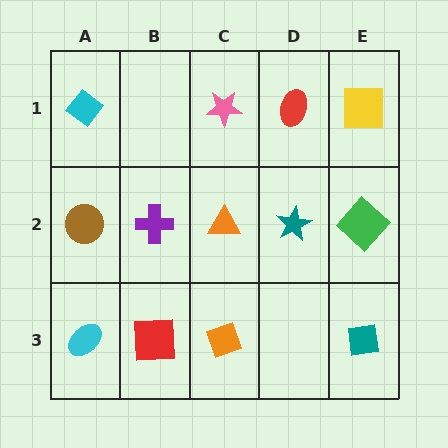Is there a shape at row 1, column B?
No, that cell is empty.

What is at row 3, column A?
A cyan ellipse.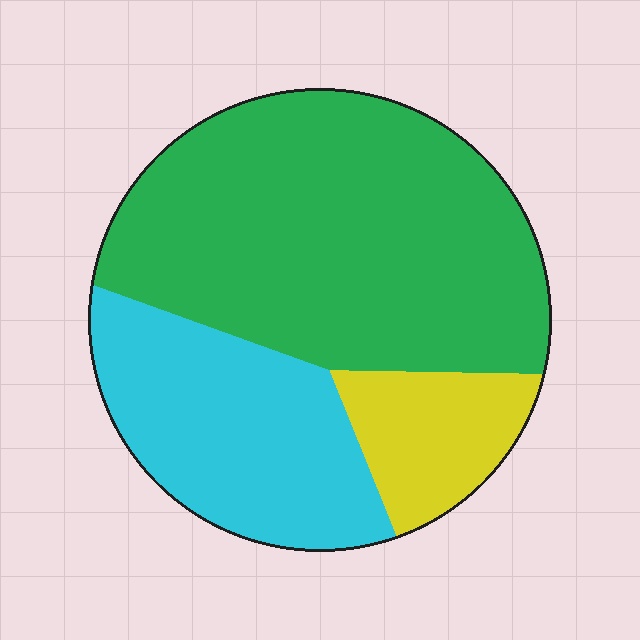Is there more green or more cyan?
Green.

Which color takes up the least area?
Yellow, at roughly 15%.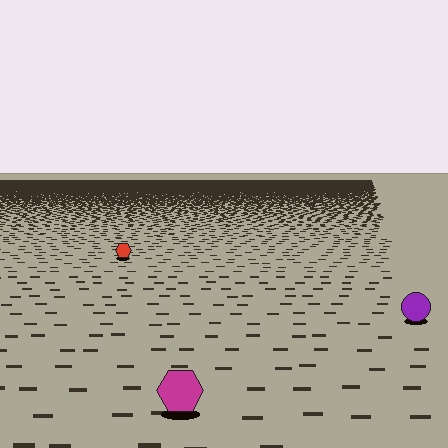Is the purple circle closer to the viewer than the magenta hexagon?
No. The magenta hexagon is closer — you can tell from the texture gradient: the ground texture is coarser near it.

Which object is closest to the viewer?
The magenta hexagon is closest. The texture marks near it are larger and more spread out.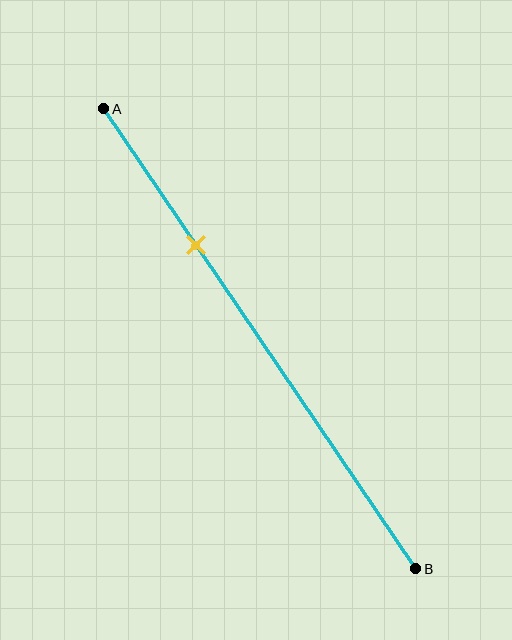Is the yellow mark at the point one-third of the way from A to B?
No, the mark is at about 30% from A, not at the 33% one-third point.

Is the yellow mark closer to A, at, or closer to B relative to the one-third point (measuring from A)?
The yellow mark is closer to point A than the one-third point of segment AB.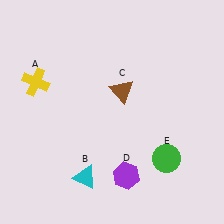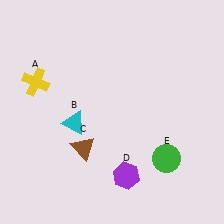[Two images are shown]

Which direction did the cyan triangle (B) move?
The cyan triangle (B) moved up.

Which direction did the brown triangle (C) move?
The brown triangle (C) moved down.